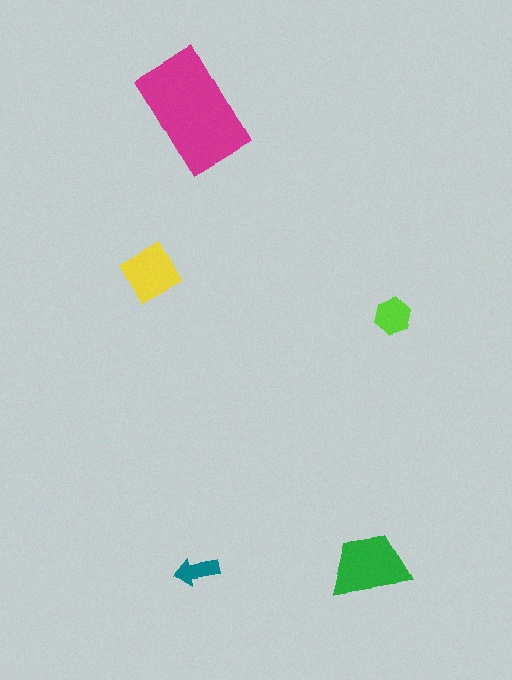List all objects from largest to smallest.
The magenta rectangle, the green trapezoid, the yellow square, the lime hexagon, the teal arrow.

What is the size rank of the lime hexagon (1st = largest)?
4th.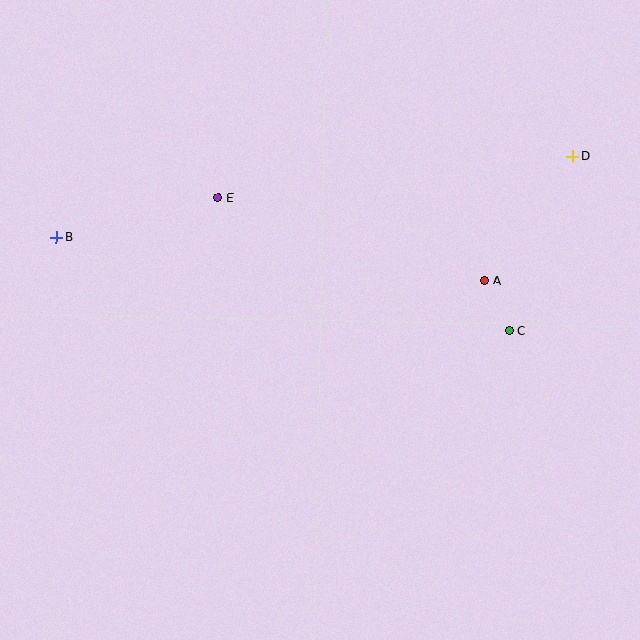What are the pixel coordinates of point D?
Point D is at (573, 156).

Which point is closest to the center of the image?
Point E at (218, 198) is closest to the center.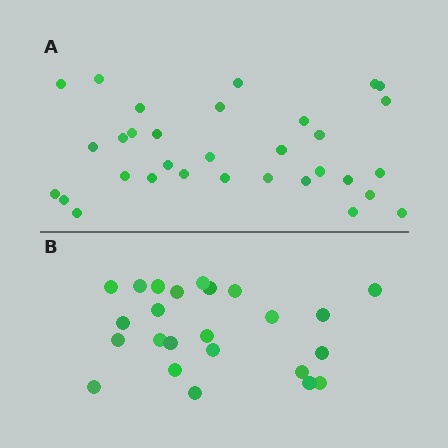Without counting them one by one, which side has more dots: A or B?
Region A (the top region) has more dots.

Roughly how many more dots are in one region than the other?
Region A has roughly 8 or so more dots than region B.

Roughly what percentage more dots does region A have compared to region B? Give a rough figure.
About 35% more.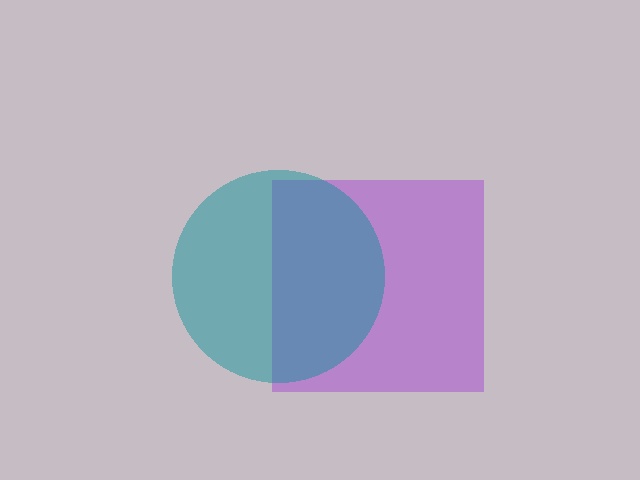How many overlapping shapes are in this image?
There are 2 overlapping shapes in the image.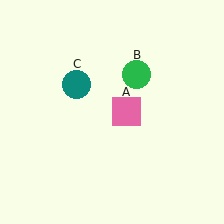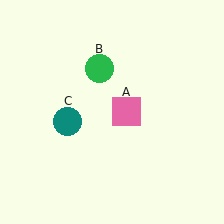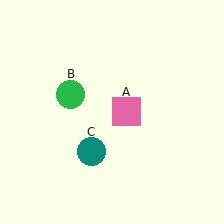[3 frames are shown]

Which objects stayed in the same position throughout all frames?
Pink square (object A) remained stationary.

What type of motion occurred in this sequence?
The green circle (object B), teal circle (object C) rotated counterclockwise around the center of the scene.